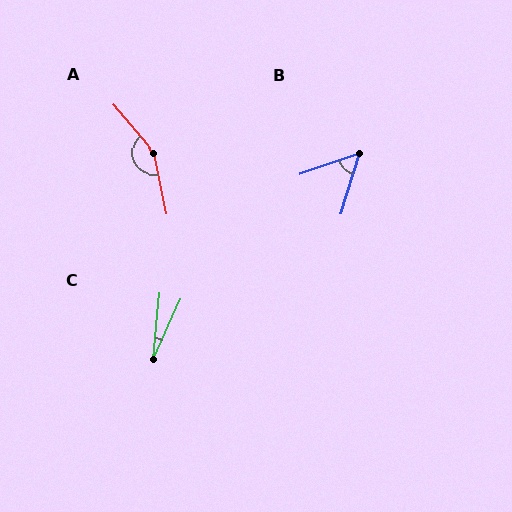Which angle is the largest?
A, at approximately 151 degrees.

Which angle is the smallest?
C, at approximately 19 degrees.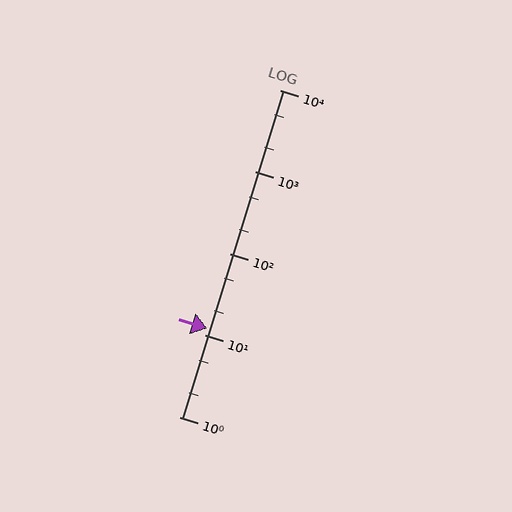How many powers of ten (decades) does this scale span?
The scale spans 4 decades, from 1 to 10000.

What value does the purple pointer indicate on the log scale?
The pointer indicates approximately 12.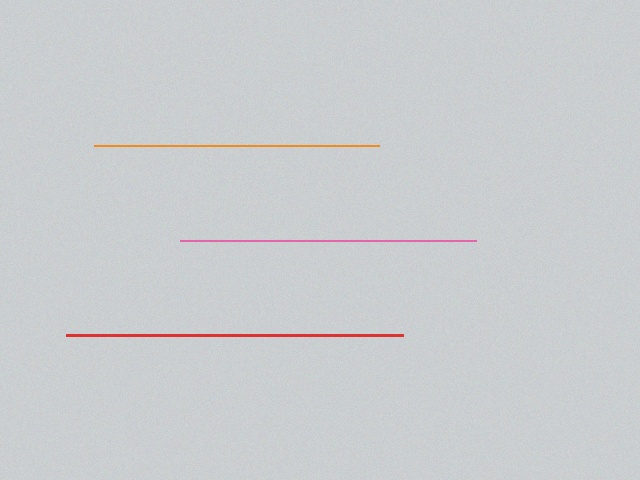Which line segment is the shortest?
The orange line is the shortest at approximately 285 pixels.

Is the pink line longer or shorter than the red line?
The red line is longer than the pink line.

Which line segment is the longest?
The red line is the longest at approximately 338 pixels.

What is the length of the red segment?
The red segment is approximately 338 pixels long.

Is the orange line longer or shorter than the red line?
The red line is longer than the orange line.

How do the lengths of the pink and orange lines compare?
The pink and orange lines are approximately the same length.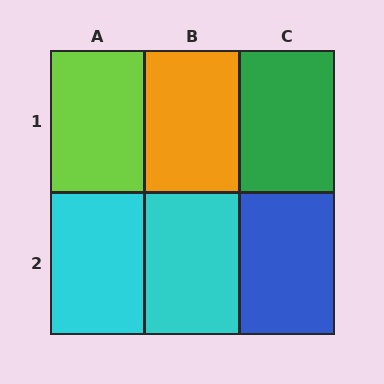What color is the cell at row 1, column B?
Orange.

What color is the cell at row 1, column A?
Lime.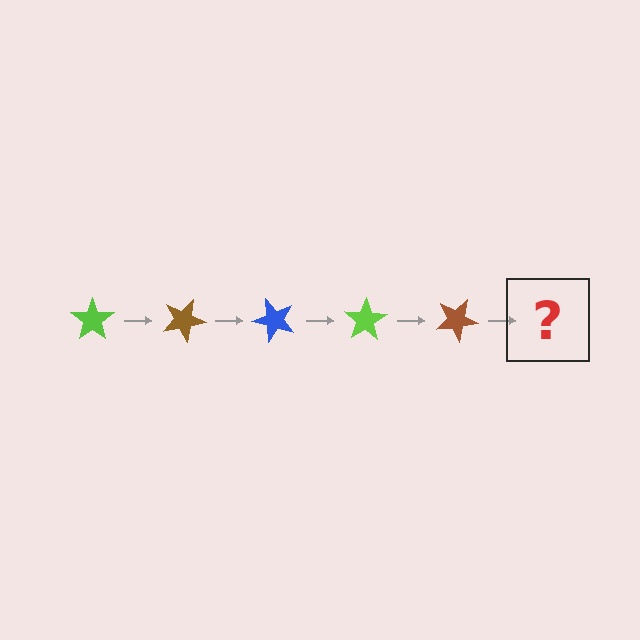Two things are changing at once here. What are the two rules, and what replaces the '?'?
The two rules are that it rotates 25 degrees each step and the color cycles through lime, brown, and blue. The '?' should be a blue star, rotated 125 degrees from the start.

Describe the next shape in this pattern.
It should be a blue star, rotated 125 degrees from the start.